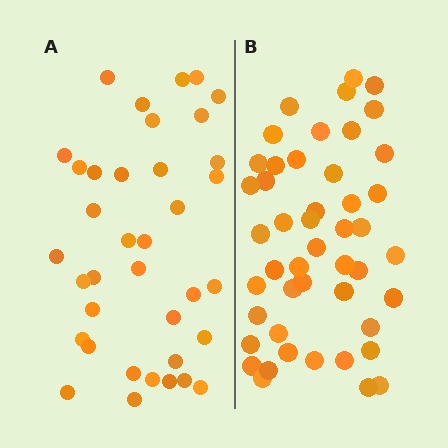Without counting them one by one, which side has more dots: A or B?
Region B (the right region) has more dots.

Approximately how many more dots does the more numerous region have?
Region B has roughly 10 or so more dots than region A.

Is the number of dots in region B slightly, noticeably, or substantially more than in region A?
Region B has noticeably more, but not dramatically so. The ratio is roughly 1.3 to 1.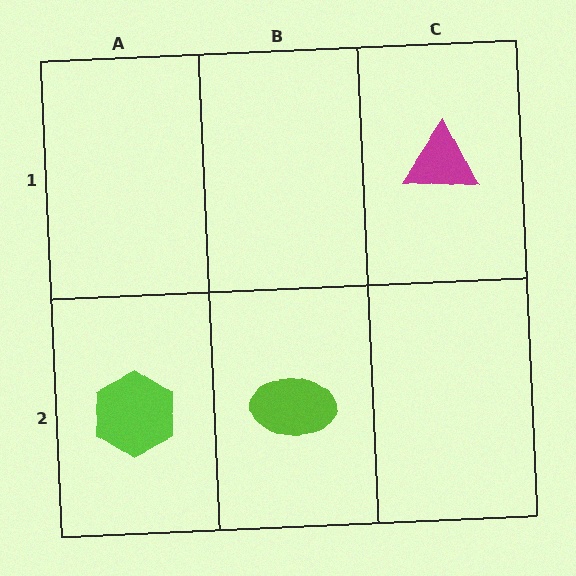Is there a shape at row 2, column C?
No, that cell is empty.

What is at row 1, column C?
A magenta triangle.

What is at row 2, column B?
A lime ellipse.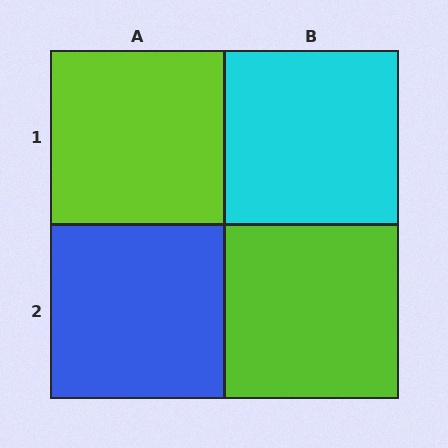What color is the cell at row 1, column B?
Cyan.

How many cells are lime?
2 cells are lime.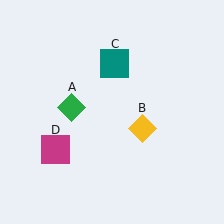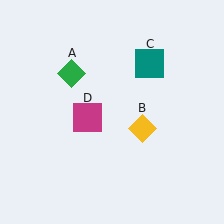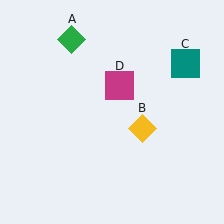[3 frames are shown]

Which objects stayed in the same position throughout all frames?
Yellow diamond (object B) remained stationary.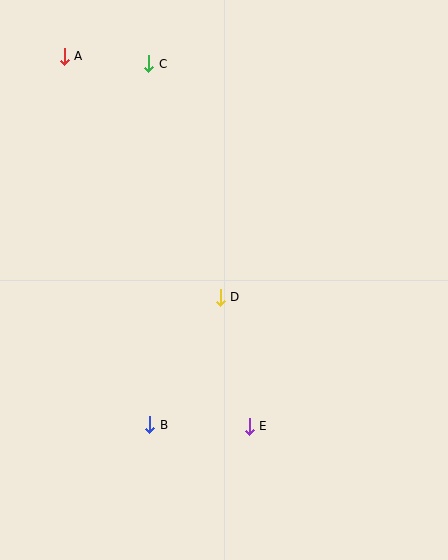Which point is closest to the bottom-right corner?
Point E is closest to the bottom-right corner.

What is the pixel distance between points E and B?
The distance between E and B is 99 pixels.